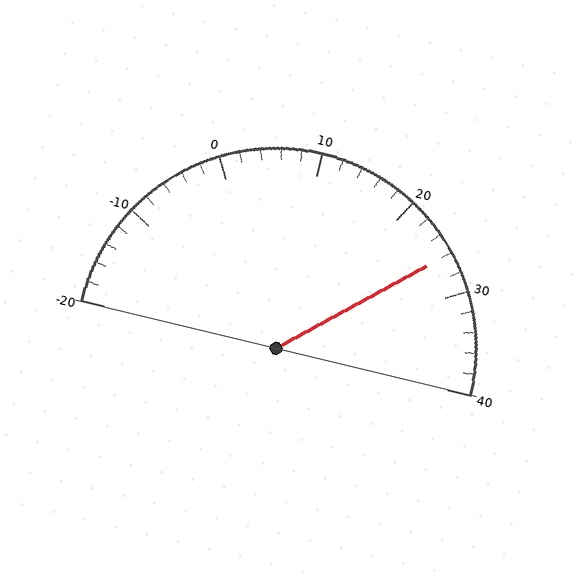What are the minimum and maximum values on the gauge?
The gauge ranges from -20 to 40.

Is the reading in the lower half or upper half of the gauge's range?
The reading is in the upper half of the range (-20 to 40).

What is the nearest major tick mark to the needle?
The nearest major tick mark is 30.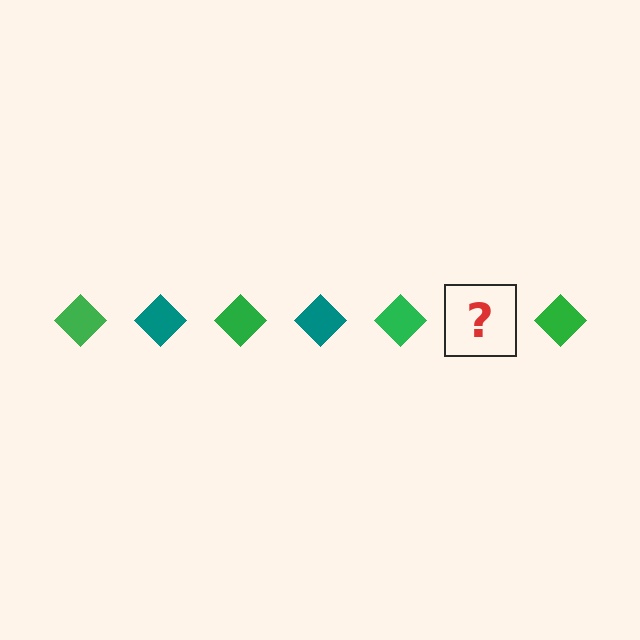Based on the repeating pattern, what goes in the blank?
The blank should be a teal diamond.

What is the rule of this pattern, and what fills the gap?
The rule is that the pattern cycles through green, teal diamonds. The gap should be filled with a teal diamond.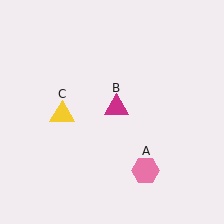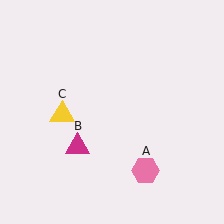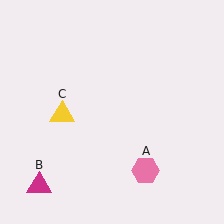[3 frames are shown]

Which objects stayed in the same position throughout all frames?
Pink hexagon (object A) and yellow triangle (object C) remained stationary.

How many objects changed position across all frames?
1 object changed position: magenta triangle (object B).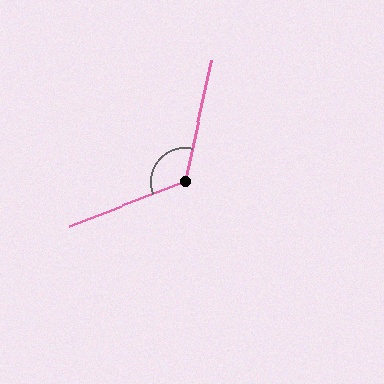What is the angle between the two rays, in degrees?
Approximately 123 degrees.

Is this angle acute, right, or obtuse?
It is obtuse.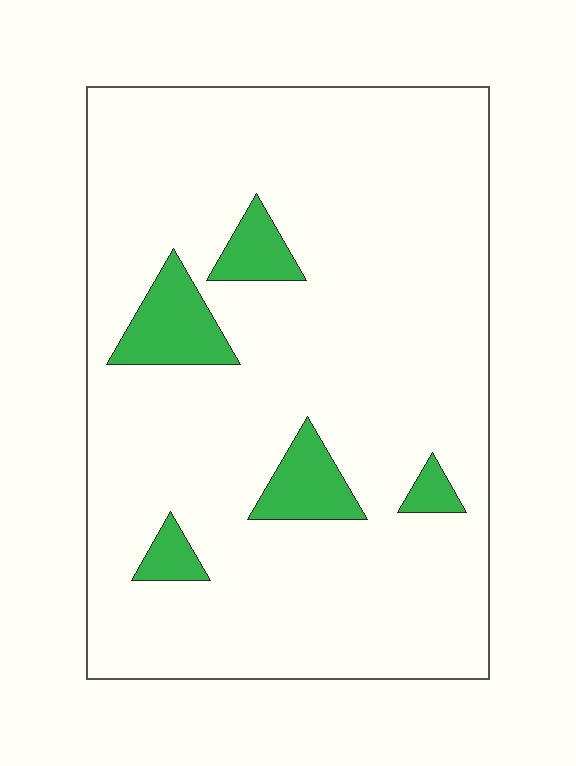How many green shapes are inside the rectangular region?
5.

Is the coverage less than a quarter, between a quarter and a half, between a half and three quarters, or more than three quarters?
Less than a quarter.